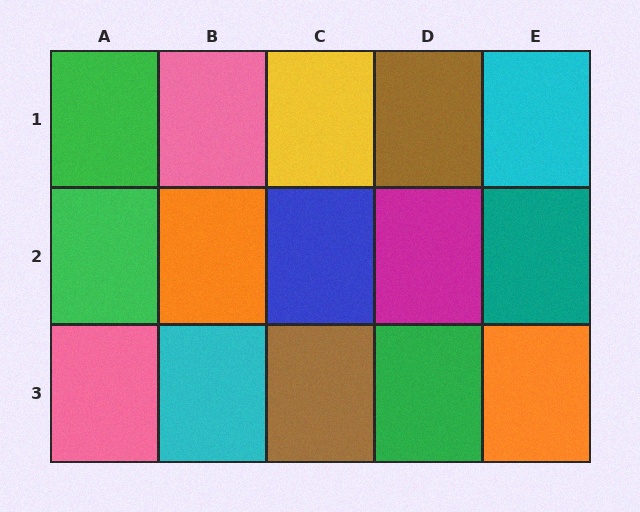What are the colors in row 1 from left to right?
Green, pink, yellow, brown, cyan.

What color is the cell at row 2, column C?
Blue.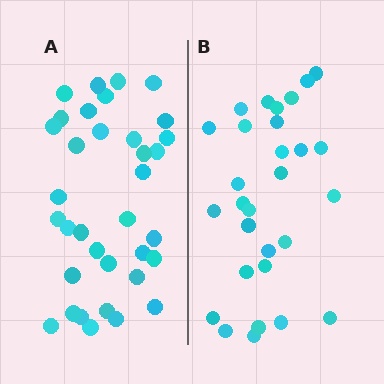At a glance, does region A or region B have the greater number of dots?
Region A (the left region) has more dots.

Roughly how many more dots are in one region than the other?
Region A has about 6 more dots than region B.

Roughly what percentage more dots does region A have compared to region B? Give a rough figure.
About 20% more.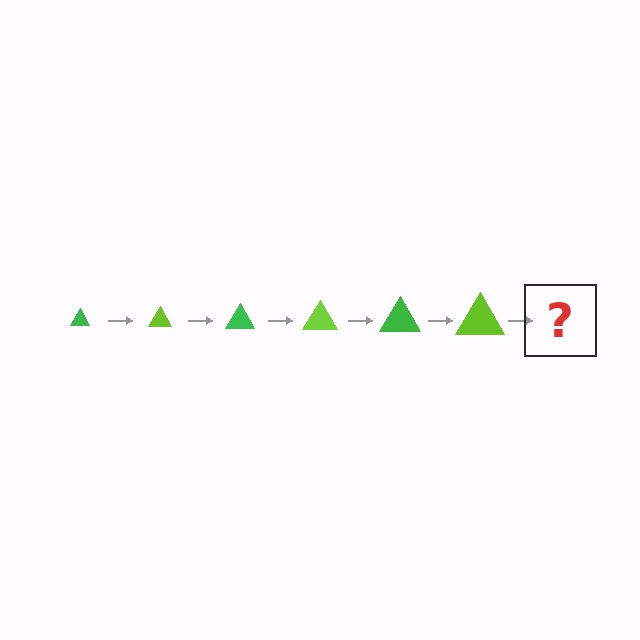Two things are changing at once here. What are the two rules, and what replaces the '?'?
The two rules are that the triangle grows larger each step and the color cycles through green and lime. The '?' should be a green triangle, larger than the previous one.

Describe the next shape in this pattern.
It should be a green triangle, larger than the previous one.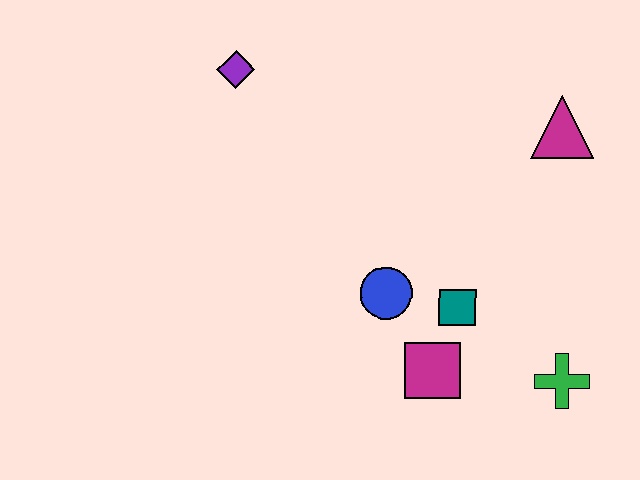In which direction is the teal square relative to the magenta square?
The teal square is above the magenta square.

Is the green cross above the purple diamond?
No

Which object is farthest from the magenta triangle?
The purple diamond is farthest from the magenta triangle.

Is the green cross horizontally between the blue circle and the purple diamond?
No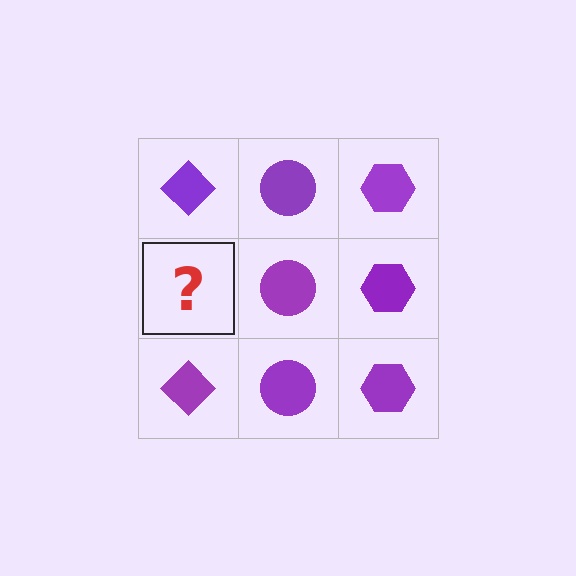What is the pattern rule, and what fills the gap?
The rule is that each column has a consistent shape. The gap should be filled with a purple diamond.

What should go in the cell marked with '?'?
The missing cell should contain a purple diamond.